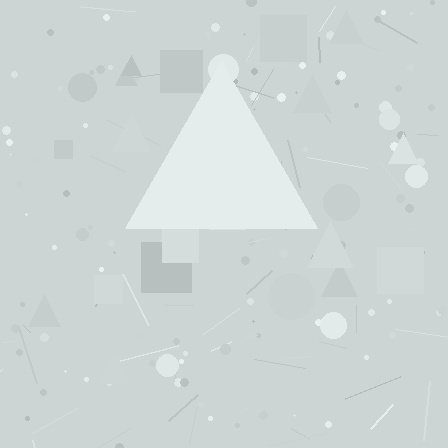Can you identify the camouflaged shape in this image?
The camouflaged shape is a triangle.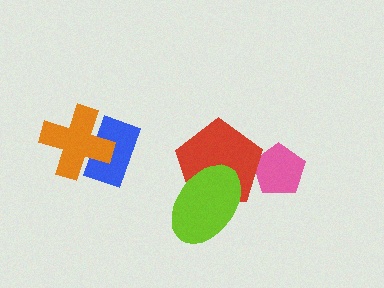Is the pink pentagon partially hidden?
Yes, it is partially covered by another shape.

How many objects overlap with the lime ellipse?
1 object overlaps with the lime ellipse.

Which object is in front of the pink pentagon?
The red pentagon is in front of the pink pentagon.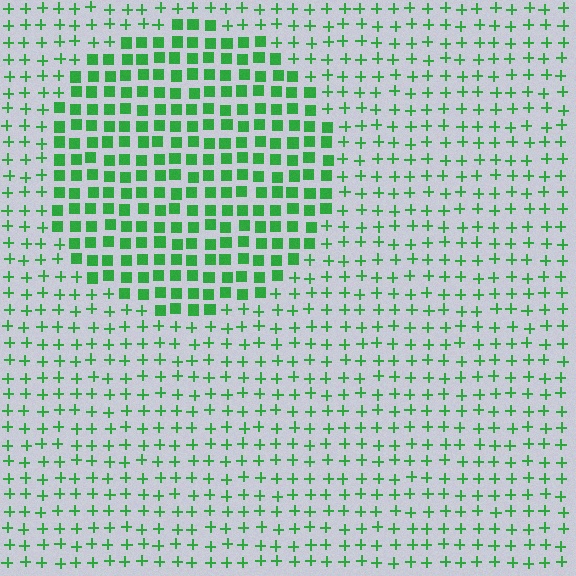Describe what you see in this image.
The image is filled with small green elements arranged in a uniform grid. A circle-shaped region contains squares, while the surrounding area contains plus signs. The boundary is defined purely by the change in element shape.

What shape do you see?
I see a circle.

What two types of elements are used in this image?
The image uses squares inside the circle region and plus signs outside it.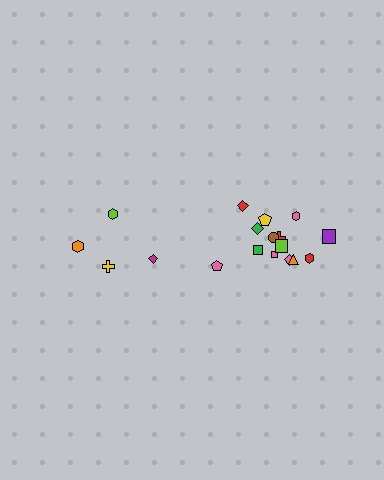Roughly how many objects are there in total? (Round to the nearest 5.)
Roughly 20 objects in total.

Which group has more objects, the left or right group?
The right group.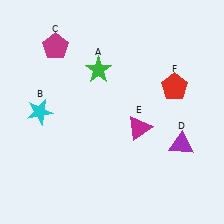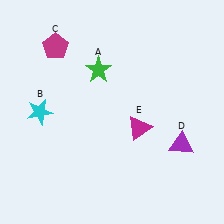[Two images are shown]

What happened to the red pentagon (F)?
The red pentagon (F) was removed in Image 2. It was in the top-right area of Image 1.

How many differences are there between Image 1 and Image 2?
There is 1 difference between the two images.